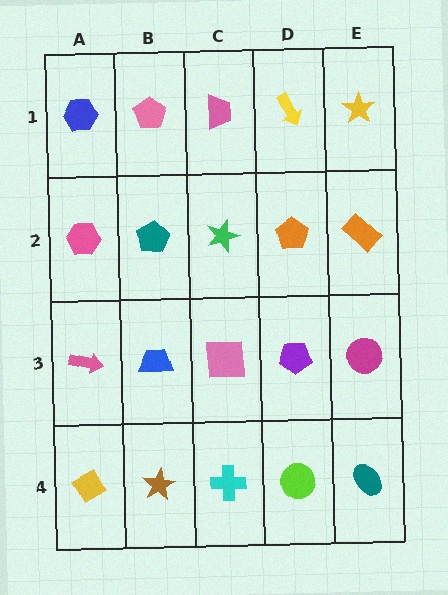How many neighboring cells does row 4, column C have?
3.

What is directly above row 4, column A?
A pink arrow.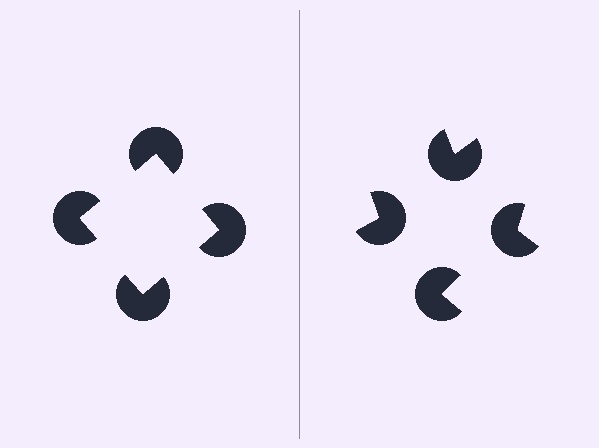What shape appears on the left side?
An illusory square.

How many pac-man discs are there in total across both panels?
8 — 4 on each side.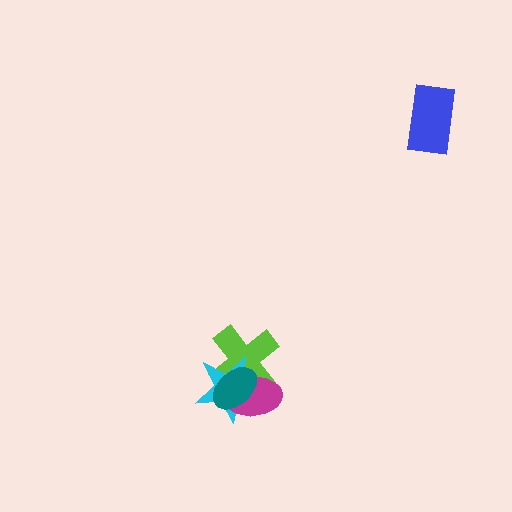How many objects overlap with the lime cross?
3 objects overlap with the lime cross.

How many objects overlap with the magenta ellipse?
3 objects overlap with the magenta ellipse.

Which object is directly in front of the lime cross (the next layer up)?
The cyan star is directly in front of the lime cross.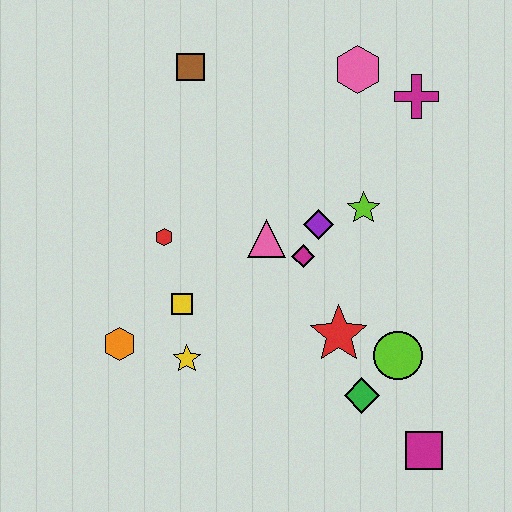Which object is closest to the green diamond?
The lime circle is closest to the green diamond.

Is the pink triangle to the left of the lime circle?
Yes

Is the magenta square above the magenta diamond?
No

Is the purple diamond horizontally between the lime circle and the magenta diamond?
Yes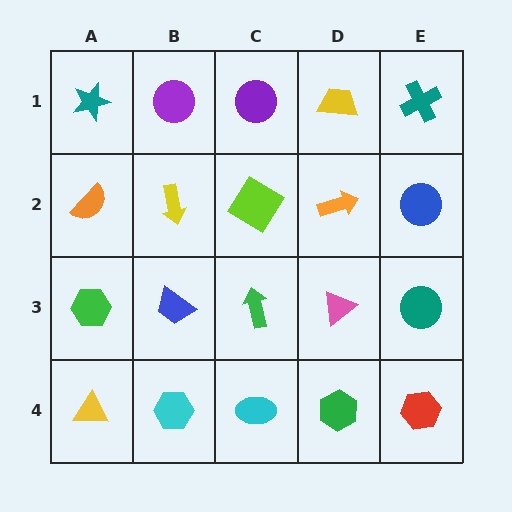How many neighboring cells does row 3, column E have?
3.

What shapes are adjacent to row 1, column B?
A yellow arrow (row 2, column B), a teal star (row 1, column A), a purple circle (row 1, column C).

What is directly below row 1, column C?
A lime diamond.